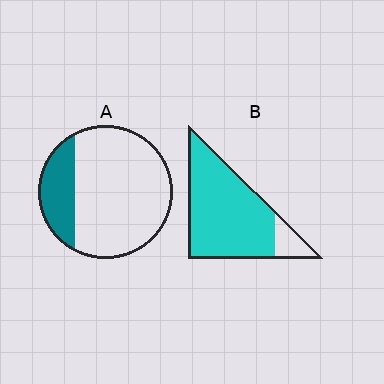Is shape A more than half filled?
No.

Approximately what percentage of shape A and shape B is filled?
A is approximately 20% and B is approximately 85%.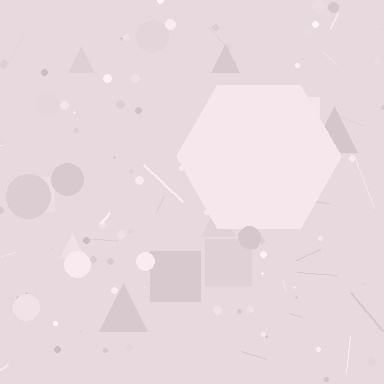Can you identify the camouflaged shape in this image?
The camouflaged shape is a hexagon.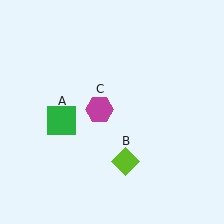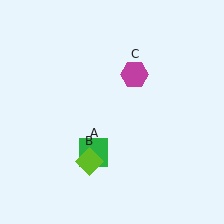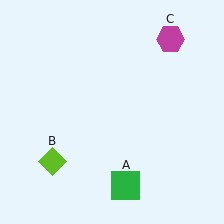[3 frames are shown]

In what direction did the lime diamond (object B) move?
The lime diamond (object B) moved left.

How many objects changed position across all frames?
3 objects changed position: green square (object A), lime diamond (object B), magenta hexagon (object C).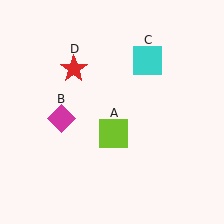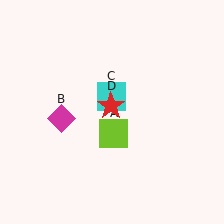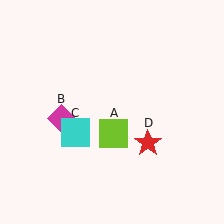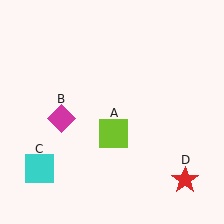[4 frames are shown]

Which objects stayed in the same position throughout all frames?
Lime square (object A) and magenta diamond (object B) remained stationary.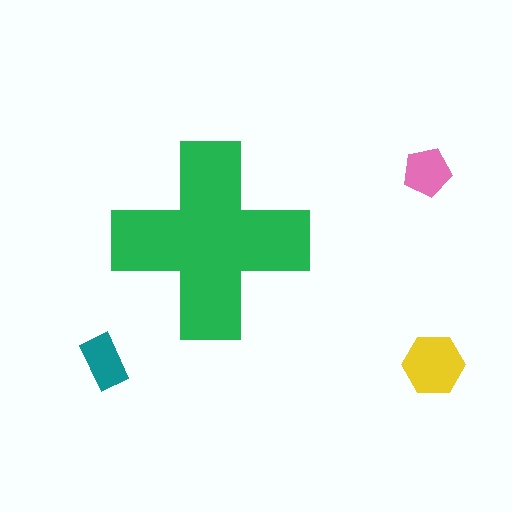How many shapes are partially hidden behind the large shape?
0 shapes are partially hidden.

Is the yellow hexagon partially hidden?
No, the yellow hexagon is fully visible.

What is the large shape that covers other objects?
A green cross.